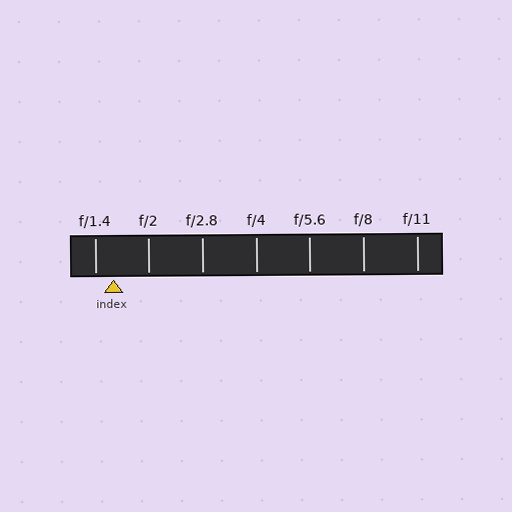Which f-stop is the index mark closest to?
The index mark is closest to f/1.4.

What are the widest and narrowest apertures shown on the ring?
The widest aperture shown is f/1.4 and the narrowest is f/11.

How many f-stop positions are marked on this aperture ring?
There are 7 f-stop positions marked.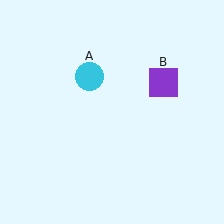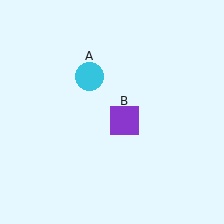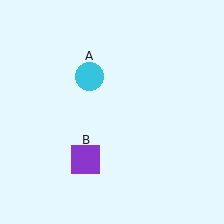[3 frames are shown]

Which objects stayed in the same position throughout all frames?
Cyan circle (object A) remained stationary.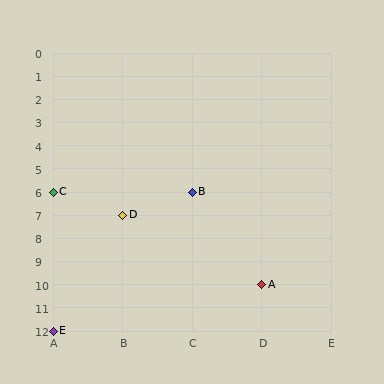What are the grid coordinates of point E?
Point E is at grid coordinates (A, 12).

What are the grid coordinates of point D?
Point D is at grid coordinates (B, 7).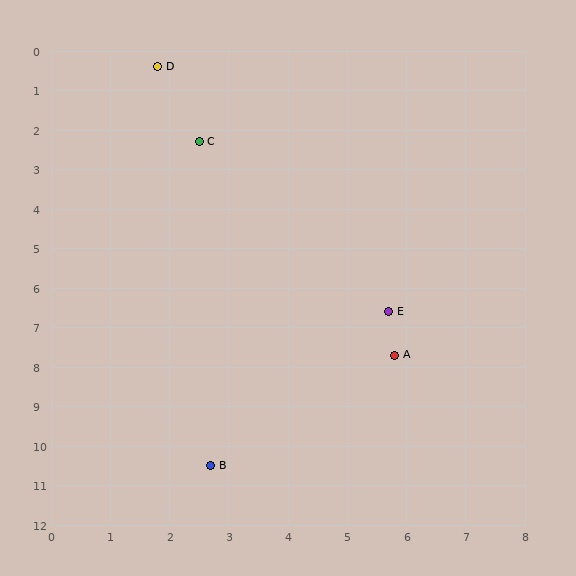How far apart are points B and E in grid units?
Points B and E are about 4.9 grid units apart.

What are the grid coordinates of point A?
Point A is at approximately (5.8, 7.7).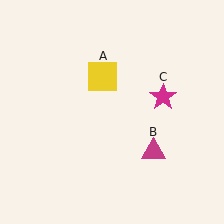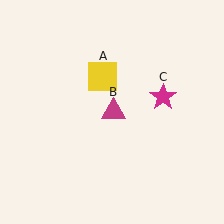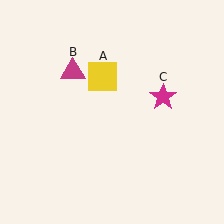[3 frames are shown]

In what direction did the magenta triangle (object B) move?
The magenta triangle (object B) moved up and to the left.